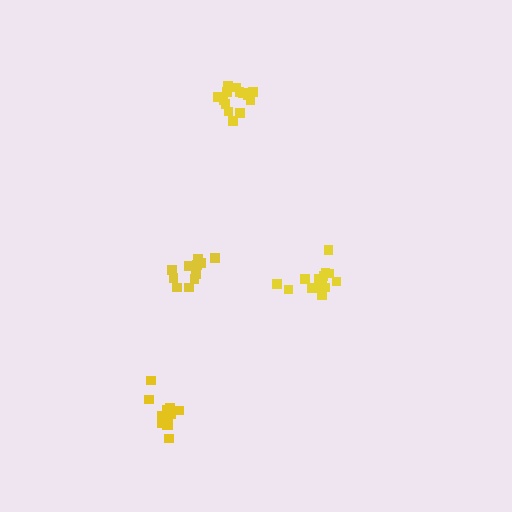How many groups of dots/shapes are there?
There are 4 groups.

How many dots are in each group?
Group 1: 16 dots, Group 2: 11 dots, Group 3: 15 dots, Group 4: 13 dots (55 total).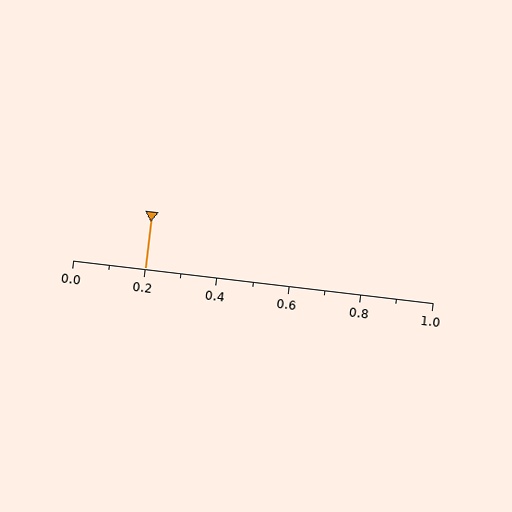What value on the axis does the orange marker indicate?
The marker indicates approximately 0.2.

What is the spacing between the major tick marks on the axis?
The major ticks are spaced 0.2 apart.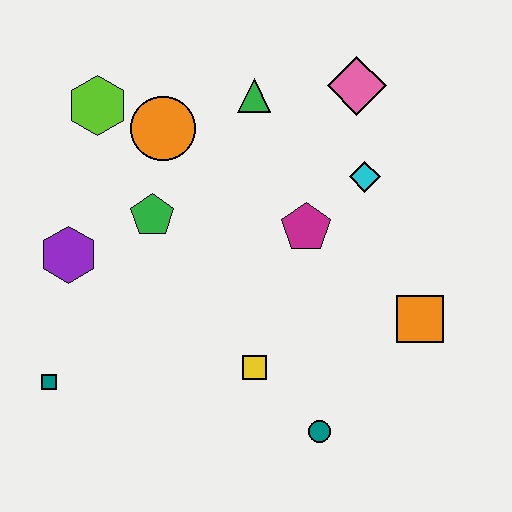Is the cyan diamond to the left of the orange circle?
No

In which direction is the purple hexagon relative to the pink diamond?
The purple hexagon is to the left of the pink diamond.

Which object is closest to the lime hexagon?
The orange circle is closest to the lime hexagon.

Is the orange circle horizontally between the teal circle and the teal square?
Yes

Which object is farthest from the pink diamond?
The teal square is farthest from the pink diamond.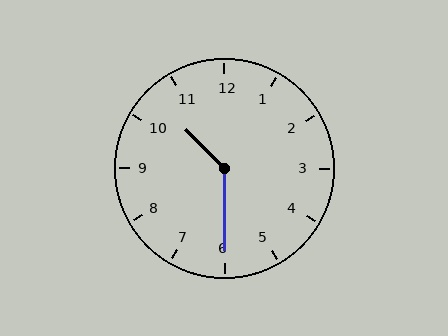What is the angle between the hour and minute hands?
Approximately 135 degrees.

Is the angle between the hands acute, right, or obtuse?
It is obtuse.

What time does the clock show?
10:30.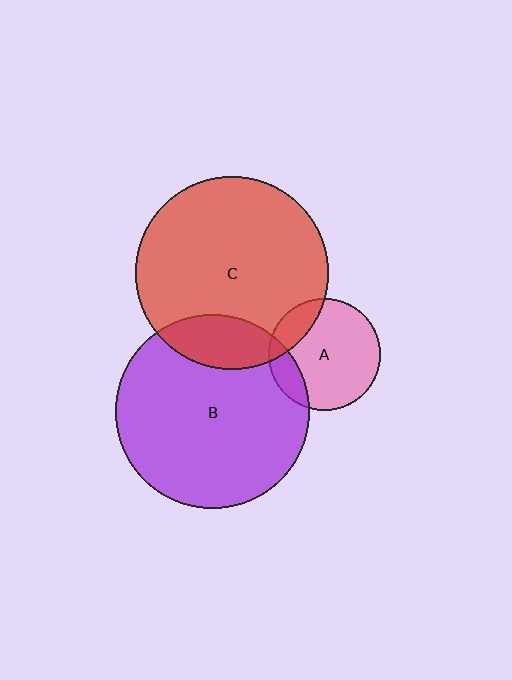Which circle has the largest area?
Circle B (purple).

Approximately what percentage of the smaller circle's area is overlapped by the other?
Approximately 15%.